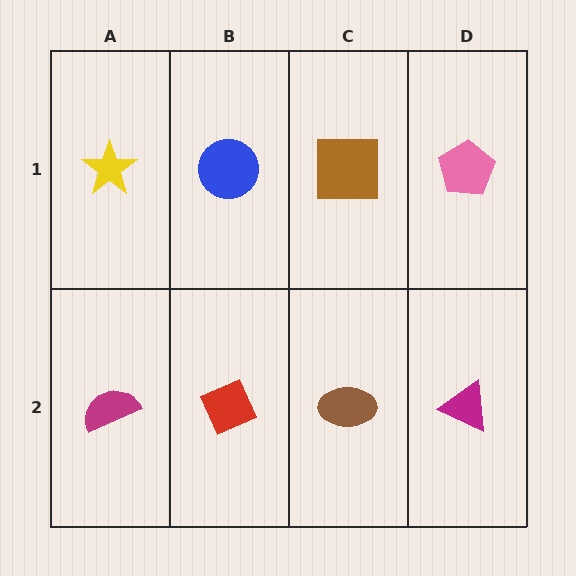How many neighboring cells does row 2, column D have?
2.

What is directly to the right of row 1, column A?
A blue circle.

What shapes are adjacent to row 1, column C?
A brown ellipse (row 2, column C), a blue circle (row 1, column B), a pink pentagon (row 1, column D).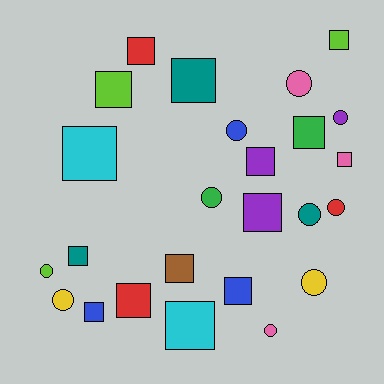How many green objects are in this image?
There are 2 green objects.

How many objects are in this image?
There are 25 objects.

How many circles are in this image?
There are 10 circles.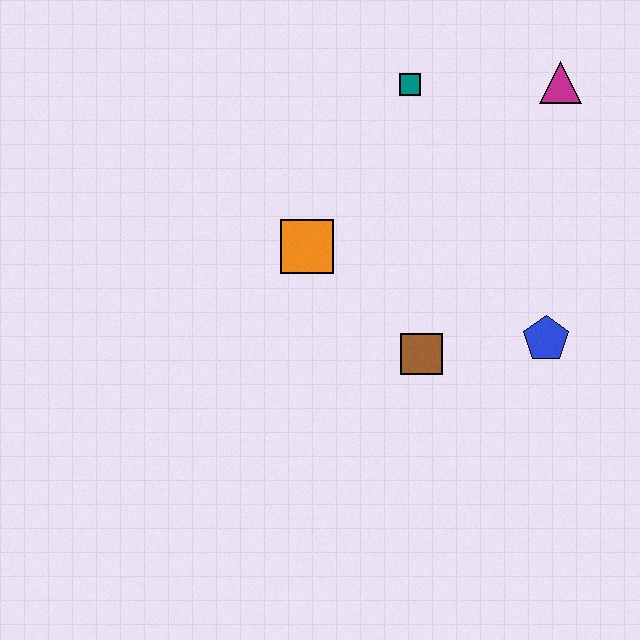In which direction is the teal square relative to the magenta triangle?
The teal square is to the left of the magenta triangle.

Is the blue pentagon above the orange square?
No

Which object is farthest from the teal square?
The blue pentagon is farthest from the teal square.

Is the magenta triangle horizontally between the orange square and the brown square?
No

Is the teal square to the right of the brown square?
No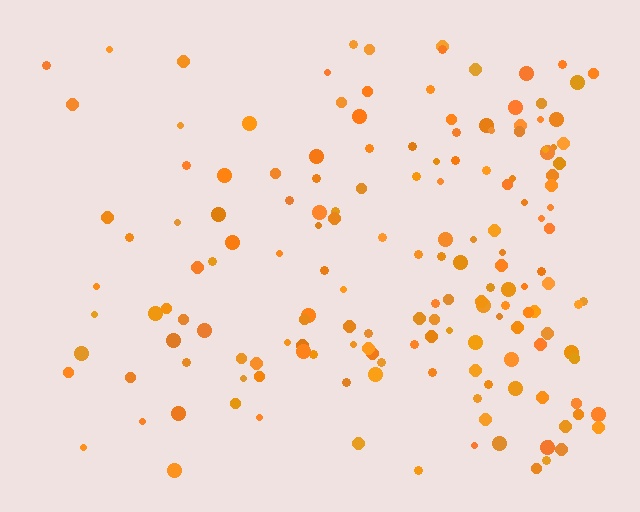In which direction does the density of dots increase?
From left to right, with the right side densest.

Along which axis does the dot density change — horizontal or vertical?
Horizontal.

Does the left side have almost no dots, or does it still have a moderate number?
Still a moderate number, just noticeably fewer than the right.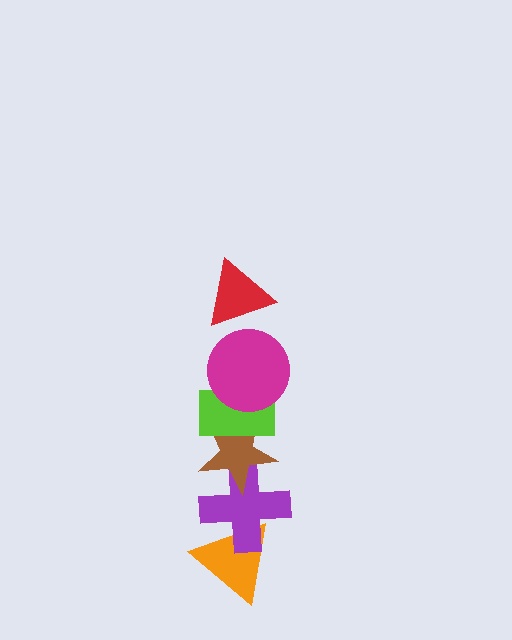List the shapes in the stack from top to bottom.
From top to bottom: the red triangle, the magenta circle, the lime rectangle, the brown star, the purple cross, the orange triangle.